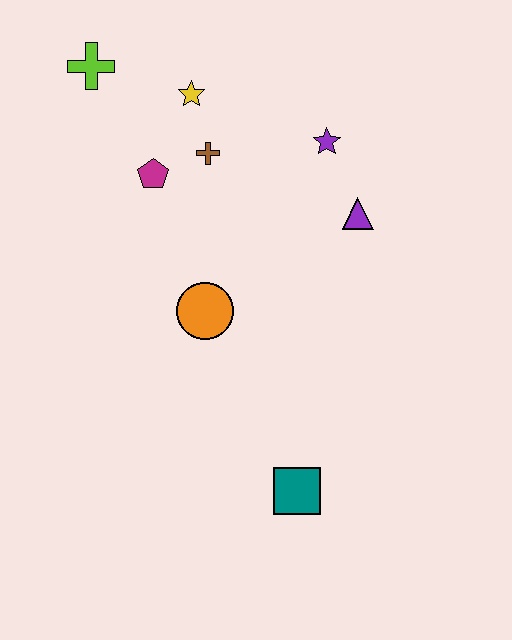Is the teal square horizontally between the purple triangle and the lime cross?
Yes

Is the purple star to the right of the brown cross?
Yes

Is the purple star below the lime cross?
Yes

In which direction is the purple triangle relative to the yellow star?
The purple triangle is to the right of the yellow star.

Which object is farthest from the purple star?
The teal square is farthest from the purple star.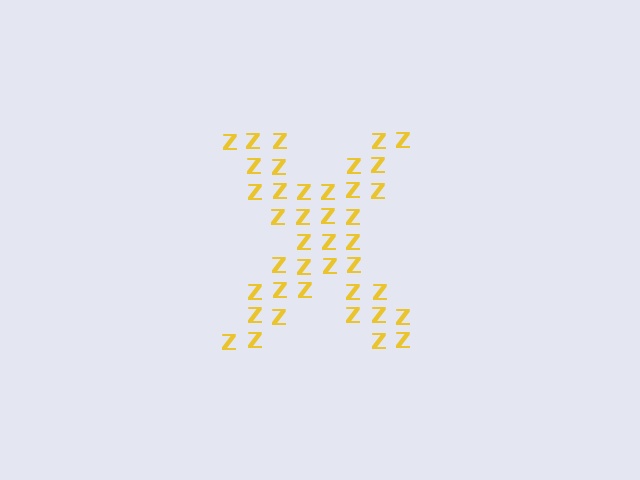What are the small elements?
The small elements are letter Z's.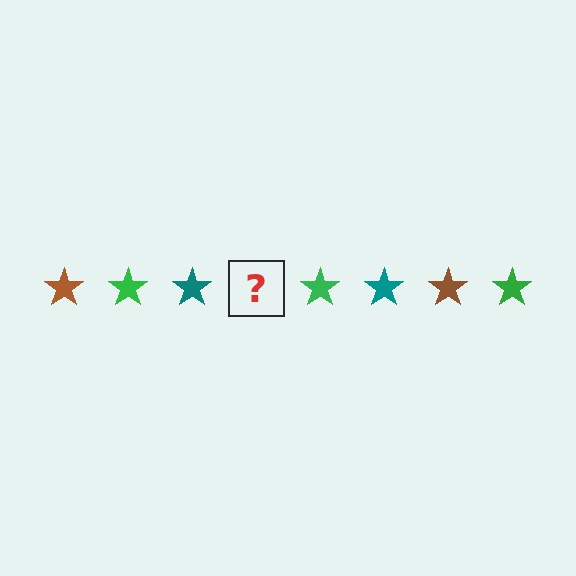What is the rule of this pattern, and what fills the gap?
The rule is that the pattern cycles through brown, green, teal stars. The gap should be filled with a brown star.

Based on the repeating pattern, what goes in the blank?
The blank should be a brown star.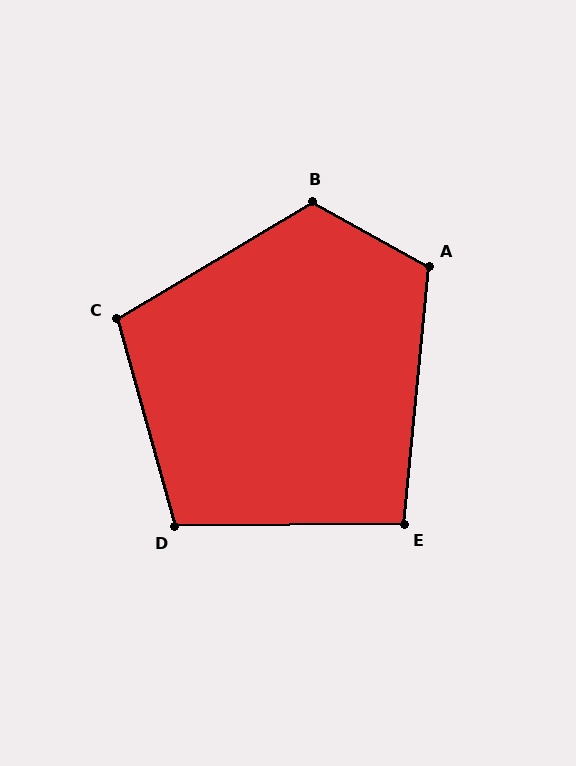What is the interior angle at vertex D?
Approximately 105 degrees (obtuse).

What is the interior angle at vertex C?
Approximately 105 degrees (obtuse).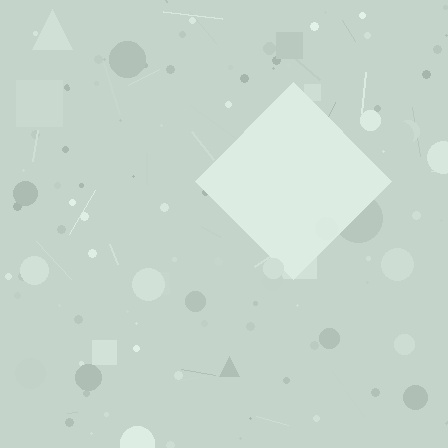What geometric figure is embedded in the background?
A diamond is embedded in the background.